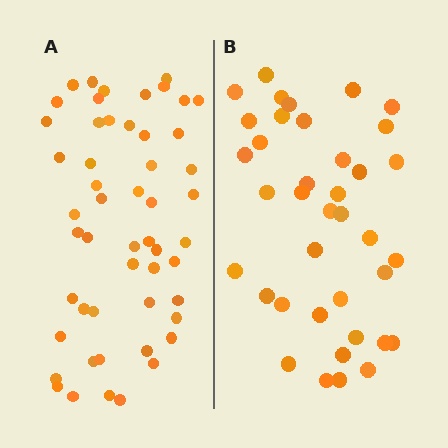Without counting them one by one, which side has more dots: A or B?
Region A (the left region) has more dots.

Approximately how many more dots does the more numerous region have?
Region A has approximately 15 more dots than region B.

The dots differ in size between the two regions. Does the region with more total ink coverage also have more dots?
No. Region B has more total ink coverage because its dots are larger, but region A actually contains more individual dots. Total area can be misleading — the number of items is what matters here.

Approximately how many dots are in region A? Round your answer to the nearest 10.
About 50 dots. (The exact count is 52, which rounds to 50.)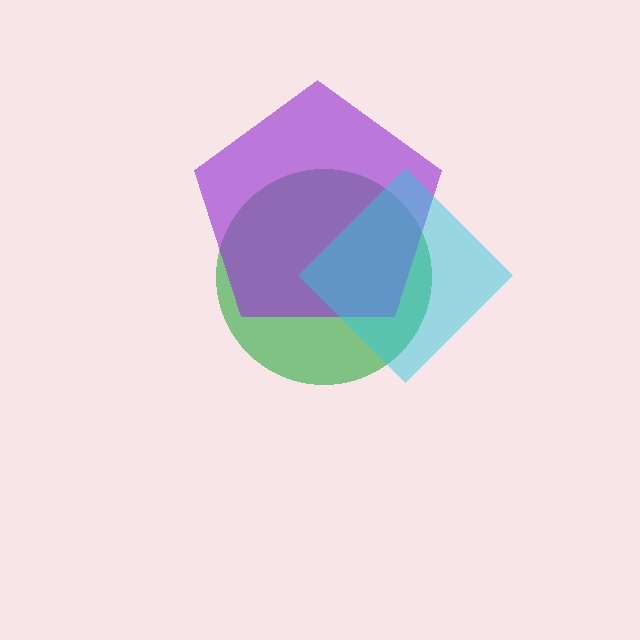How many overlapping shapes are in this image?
There are 3 overlapping shapes in the image.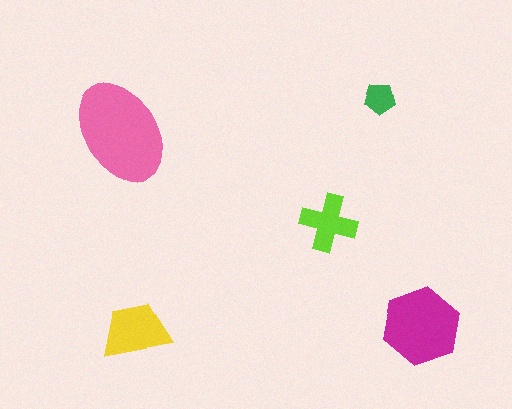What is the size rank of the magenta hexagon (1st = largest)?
2nd.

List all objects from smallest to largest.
The green pentagon, the lime cross, the yellow trapezoid, the magenta hexagon, the pink ellipse.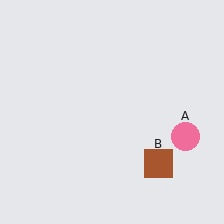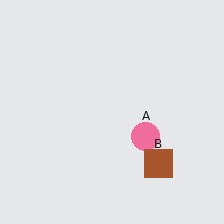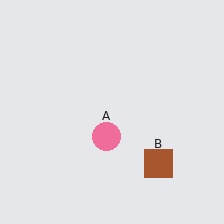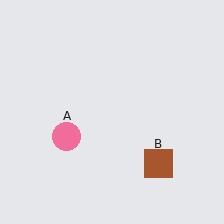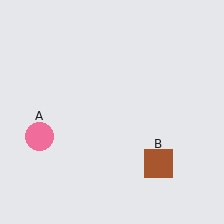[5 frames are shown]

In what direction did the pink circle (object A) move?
The pink circle (object A) moved left.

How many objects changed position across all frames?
1 object changed position: pink circle (object A).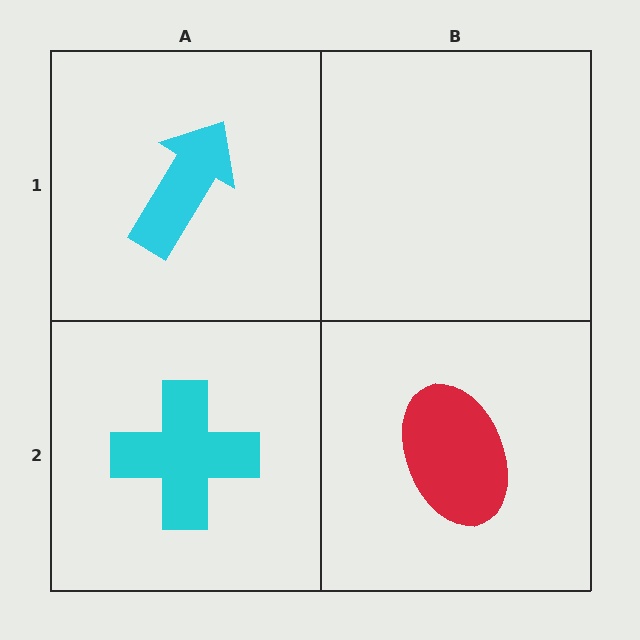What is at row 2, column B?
A red ellipse.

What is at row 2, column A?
A cyan cross.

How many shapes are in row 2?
2 shapes.